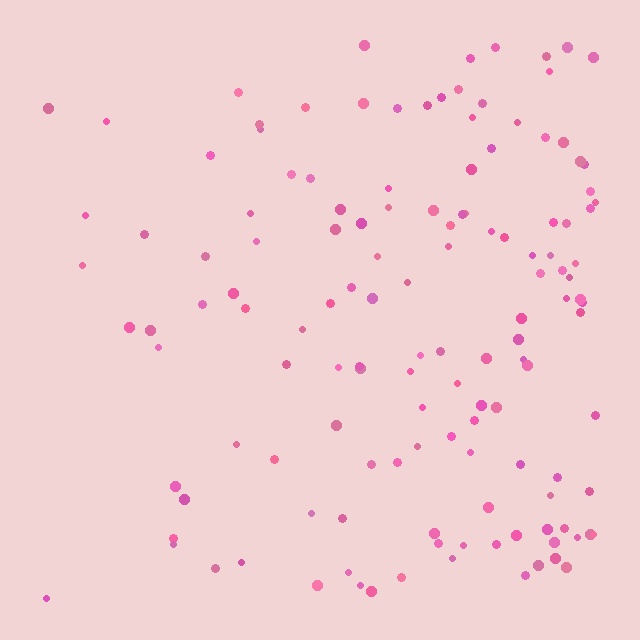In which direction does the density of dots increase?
From left to right, with the right side densest.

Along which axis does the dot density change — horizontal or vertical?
Horizontal.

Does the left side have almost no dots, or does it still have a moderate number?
Still a moderate number, just noticeably fewer than the right.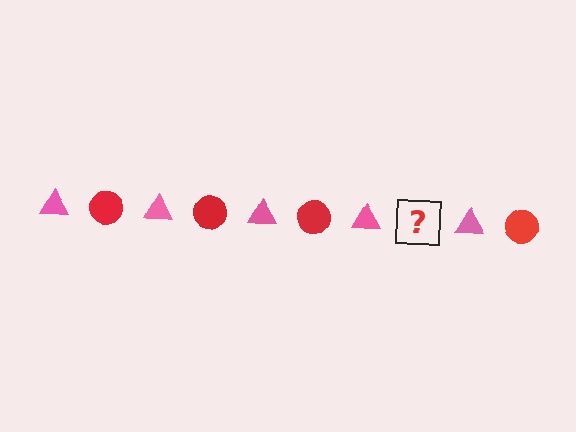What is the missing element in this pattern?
The missing element is a red circle.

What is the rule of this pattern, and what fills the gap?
The rule is that the pattern alternates between pink triangle and red circle. The gap should be filled with a red circle.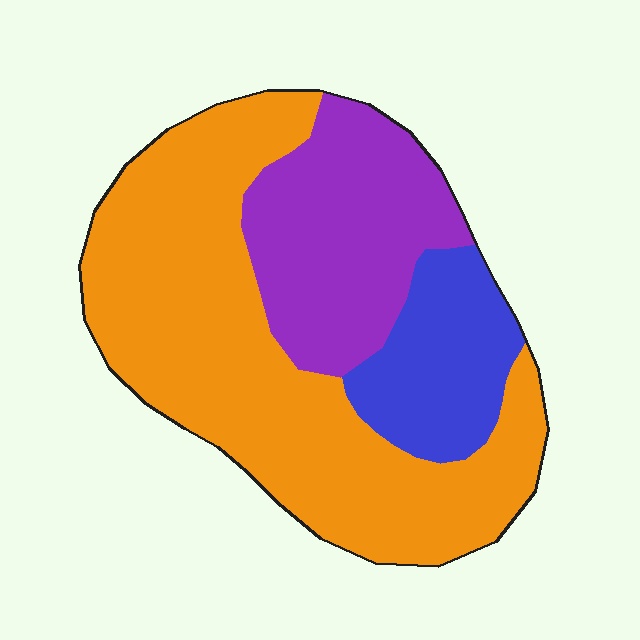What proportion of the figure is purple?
Purple takes up about one quarter (1/4) of the figure.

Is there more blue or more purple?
Purple.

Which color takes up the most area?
Orange, at roughly 60%.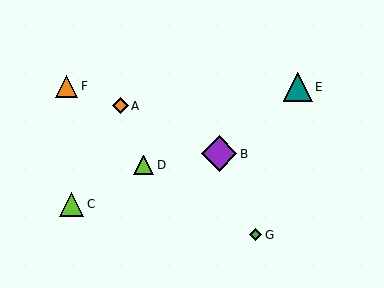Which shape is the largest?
The purple diamond (labeled B) is the largest.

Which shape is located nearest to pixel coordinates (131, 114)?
The orange diamond (labeled A) at (120, 106) is nearest to that location.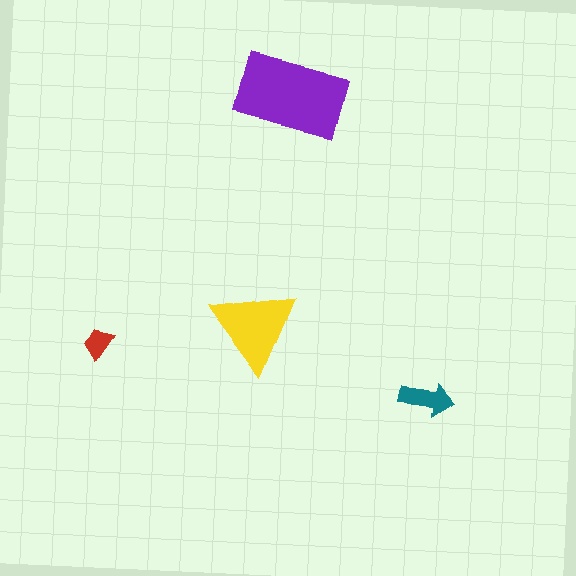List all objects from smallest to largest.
The red trapezoid, the teal arrow, the yellow triangle, the purple rectangle.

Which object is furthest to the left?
The red trapezoid is leftmost.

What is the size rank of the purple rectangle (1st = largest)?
1st.